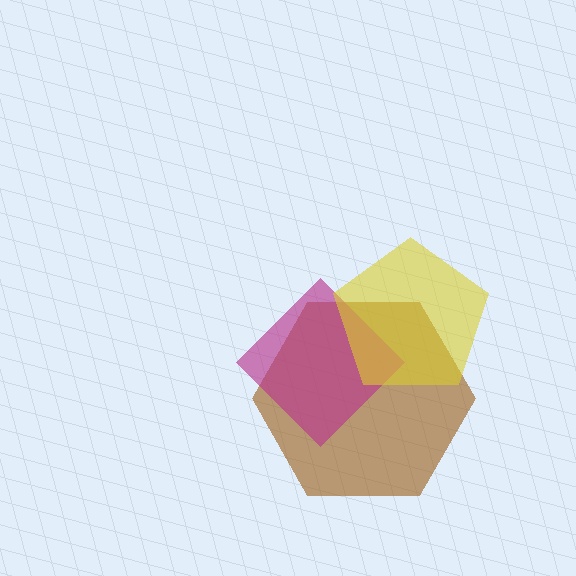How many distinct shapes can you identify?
There are 3 distinct shapes: a brown hexagon, a magenta diamond, a yellow pentagon.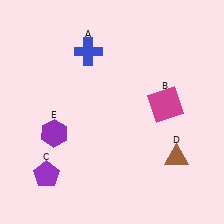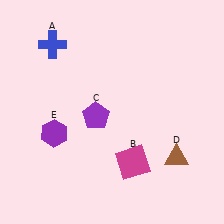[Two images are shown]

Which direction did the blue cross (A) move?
The blue cross (A) moved left.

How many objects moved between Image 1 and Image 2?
3 objects moved between the two images.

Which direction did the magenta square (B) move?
The magenta square (B) moved down.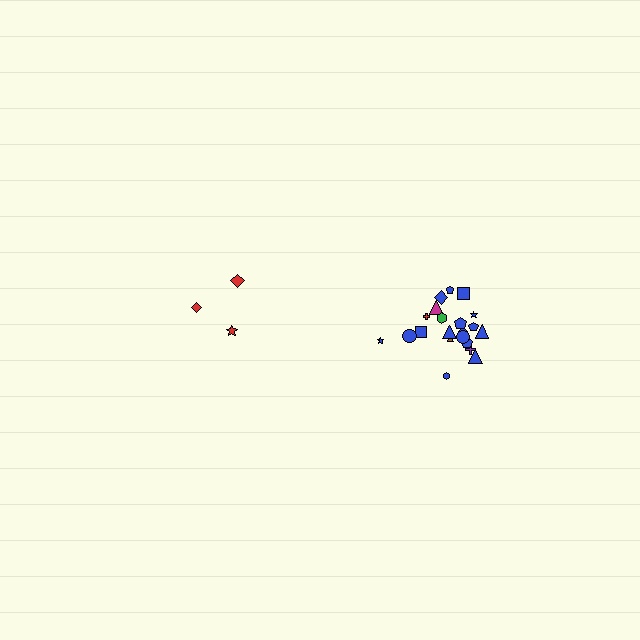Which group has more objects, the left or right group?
The right group.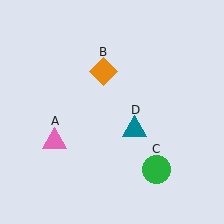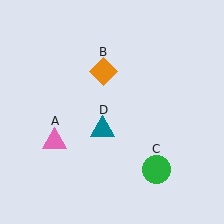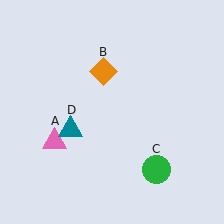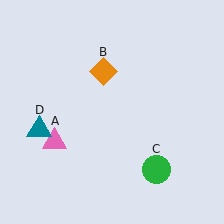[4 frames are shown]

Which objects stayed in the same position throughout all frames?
Pink triangle (object A) and orange diamond (object B) and green circle (object C) remained stationary.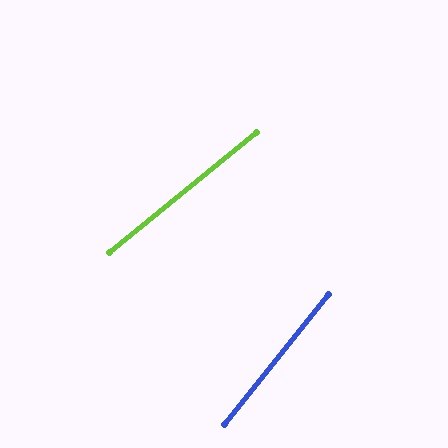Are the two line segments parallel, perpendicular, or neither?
Neither parallel nor perpendicular — they differ by about 12°.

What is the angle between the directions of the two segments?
Approximately 12 degrees.